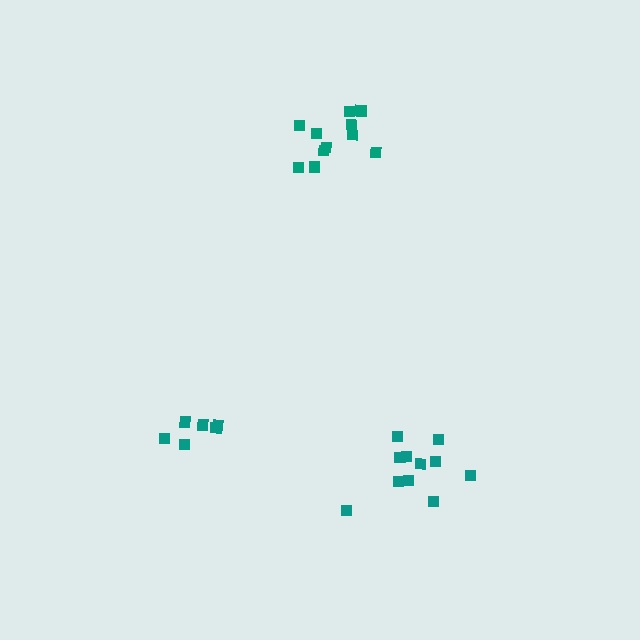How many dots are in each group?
Group 1: 6 dots, Group 2: 11 dots, Group 3: 11 dots (28 total).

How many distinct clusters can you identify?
There are 3 distinct clusters.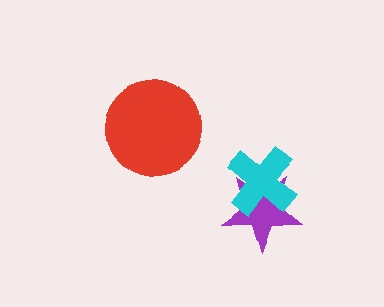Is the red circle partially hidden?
No, no other shape covers it.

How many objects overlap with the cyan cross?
1 object overlaps with the cyan cross.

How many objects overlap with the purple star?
1 object overlaps with the purple star.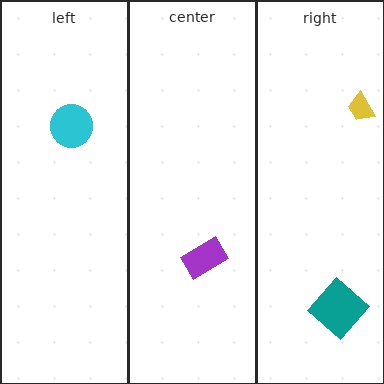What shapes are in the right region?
The yellow trapezoid, the teal diamond.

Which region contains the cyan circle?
The left region.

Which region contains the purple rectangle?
The center region.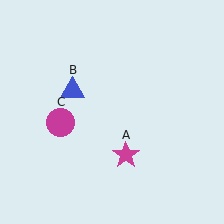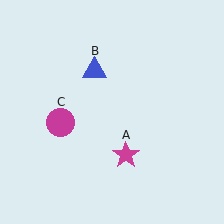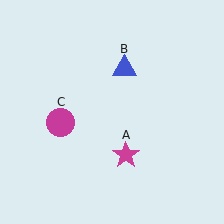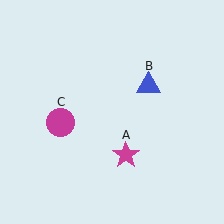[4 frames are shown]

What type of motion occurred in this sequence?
The blue triangle (object B) rotated clockwise around the center of the scene.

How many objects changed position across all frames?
1 object changed position: blue triangle (object B).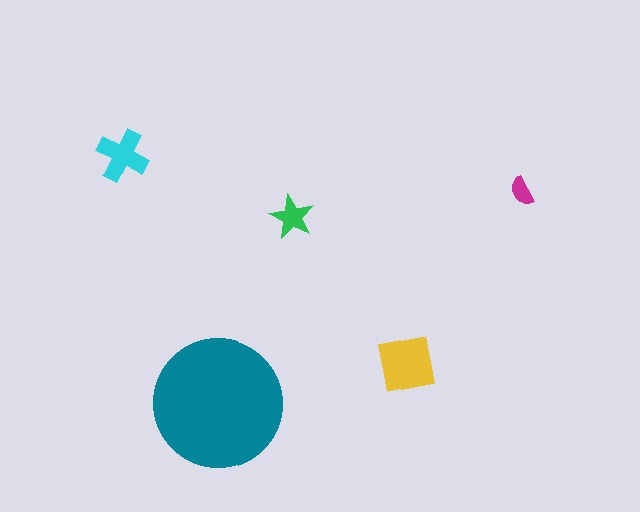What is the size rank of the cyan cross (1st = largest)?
3rd.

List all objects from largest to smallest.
The teal circle, the yellow square, the cyan cross, the green star, the magenta semicircle.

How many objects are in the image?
There are 5 objects in the image.